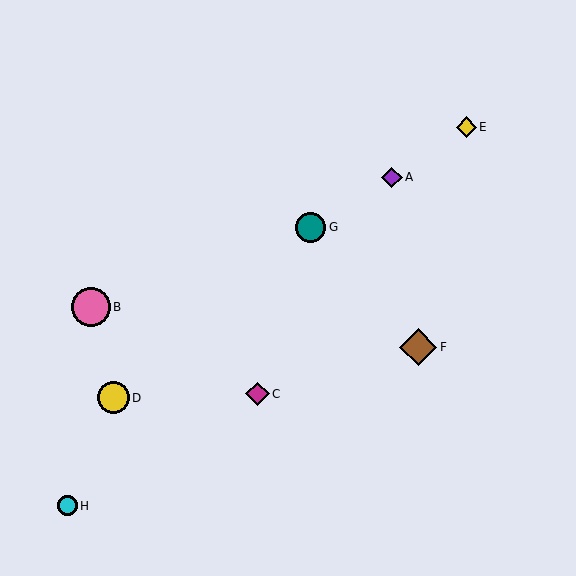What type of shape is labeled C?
Shape C is a magenta diamond.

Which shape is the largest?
The pink circle (labeled B) is the largest.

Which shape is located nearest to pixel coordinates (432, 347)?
The brown diamond (labeled F) at (418, 347) is nearest to that location.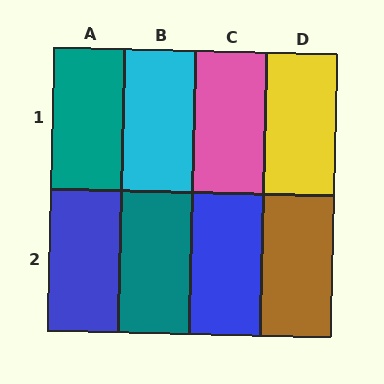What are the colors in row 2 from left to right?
Blue, teal, blue, brown.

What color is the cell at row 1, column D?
Yellow.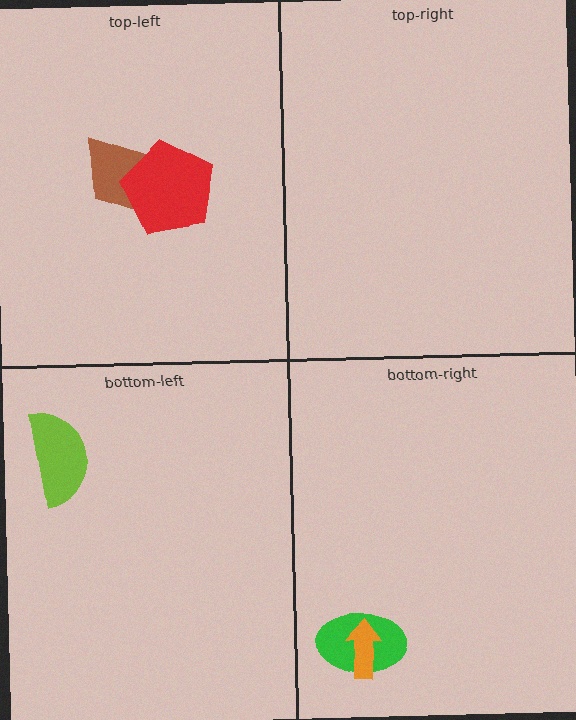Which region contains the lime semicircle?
The bottom-left region.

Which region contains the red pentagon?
The top-left region.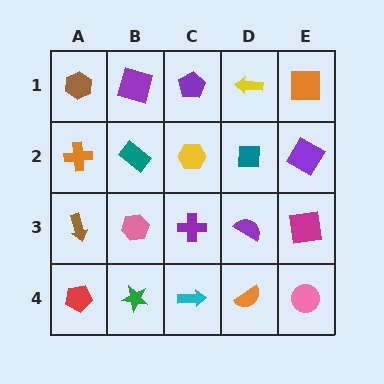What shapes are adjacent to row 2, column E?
An orange square (row 1, column E), a magenta square (row 3, column E), a teal square (row 2, column D).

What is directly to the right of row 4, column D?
A pink circle.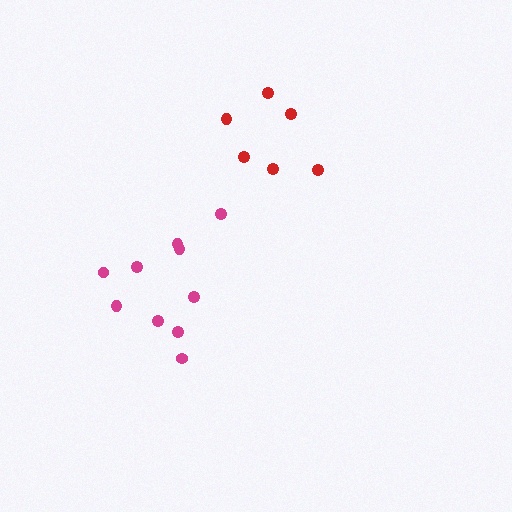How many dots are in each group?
Group 1: 6 dots, Group 2: 10 dots (16 total).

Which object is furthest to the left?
The magenta cluster is leftmost.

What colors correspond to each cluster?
The clusters are colored: red, magenta.